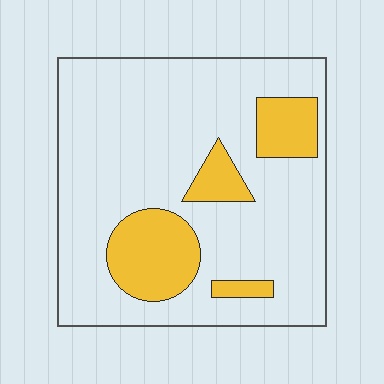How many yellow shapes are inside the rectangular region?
4.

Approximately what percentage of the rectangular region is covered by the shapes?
Approximately 20%.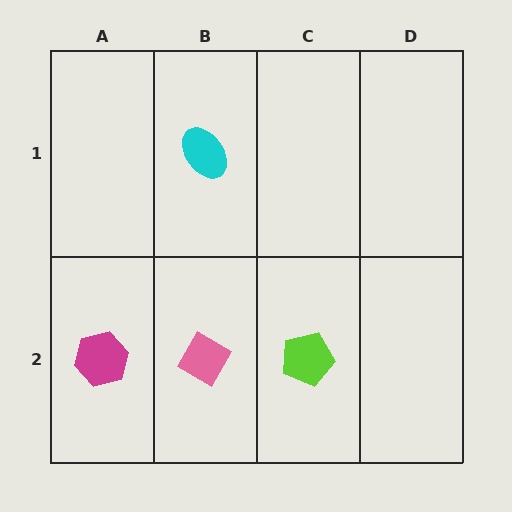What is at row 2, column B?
A pink diamond.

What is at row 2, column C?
A lime pentagon.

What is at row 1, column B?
A cyan ellipse.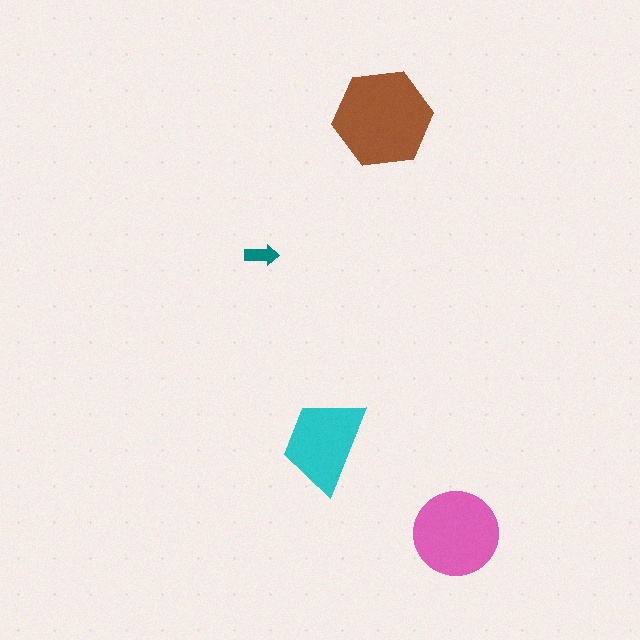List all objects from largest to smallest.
The brown hexagon, the pink circle, the cyan trapezoid, the teal arrow.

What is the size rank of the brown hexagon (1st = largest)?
1st.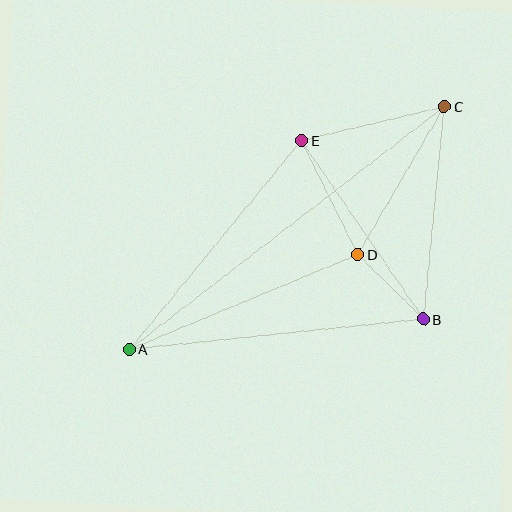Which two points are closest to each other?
Points B and D are closest to each other.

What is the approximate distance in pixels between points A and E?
The distance between A and E is approximately 271 pixels.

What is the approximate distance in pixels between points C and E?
The distance between C and E is approximately 147 pixels.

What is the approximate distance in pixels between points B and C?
The distance between B and C is approximately 214 pixels.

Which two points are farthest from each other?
Points A and C are farthest from each other.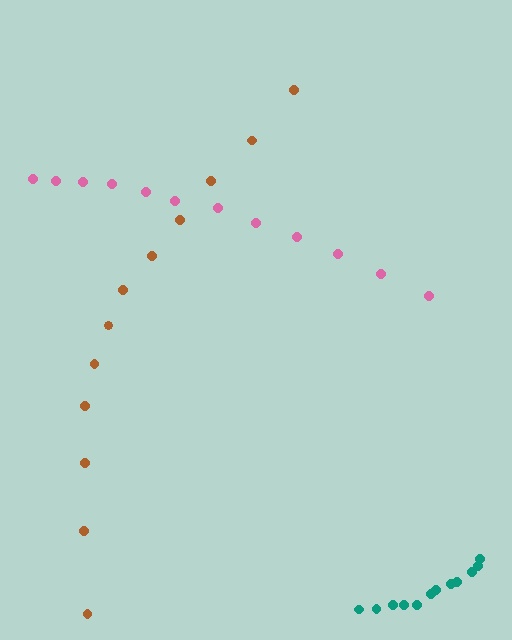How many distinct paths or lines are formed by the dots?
There are 3 distinct paths.